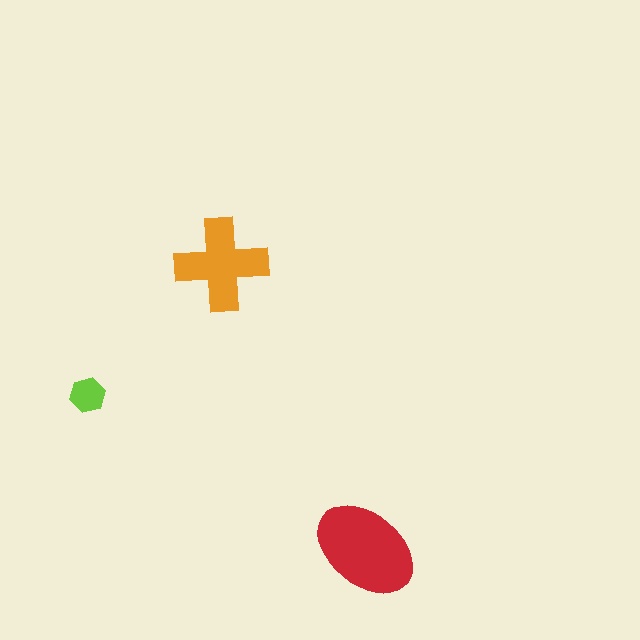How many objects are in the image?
There are 3 objects in the image.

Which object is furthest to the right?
The red ellipse is rightmost.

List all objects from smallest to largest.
The lime hexagon, the orange cross, the red ellipse.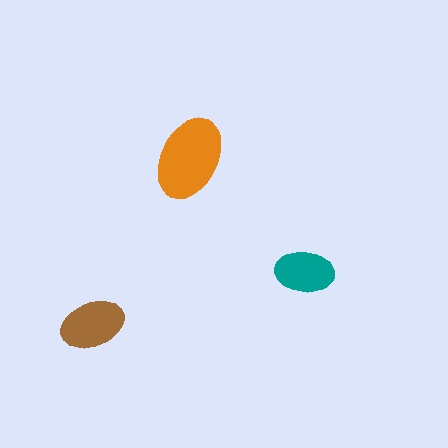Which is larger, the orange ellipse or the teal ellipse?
The orange one.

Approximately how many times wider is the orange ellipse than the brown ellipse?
About 1.5 times wider.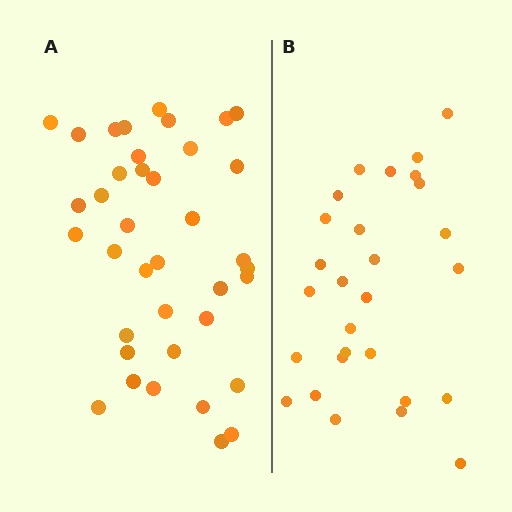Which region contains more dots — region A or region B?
Region A (the left region) has more dots.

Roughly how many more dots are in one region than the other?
Region A has roughly 10 or so more dots than region B.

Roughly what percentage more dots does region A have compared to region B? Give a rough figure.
About 35% more.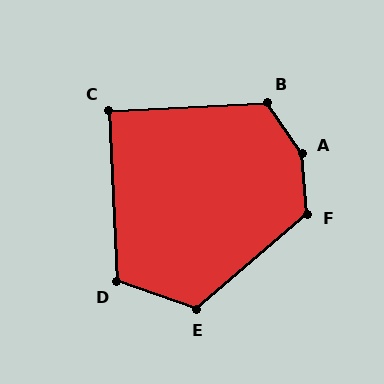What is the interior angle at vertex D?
Approximately 112 degrees (obtuse).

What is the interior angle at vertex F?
Approximately 127 degrees (obtuse).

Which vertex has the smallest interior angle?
C, at approximately 90 degrees.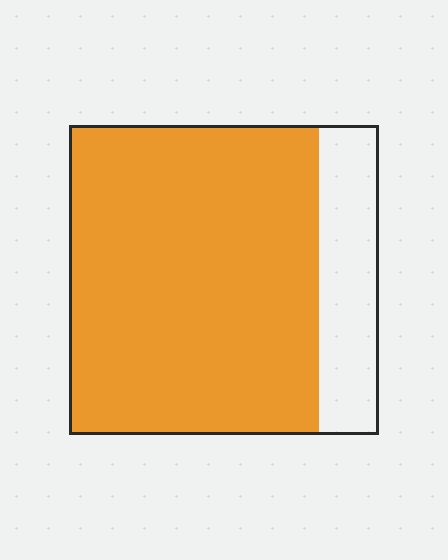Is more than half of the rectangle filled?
Yes.